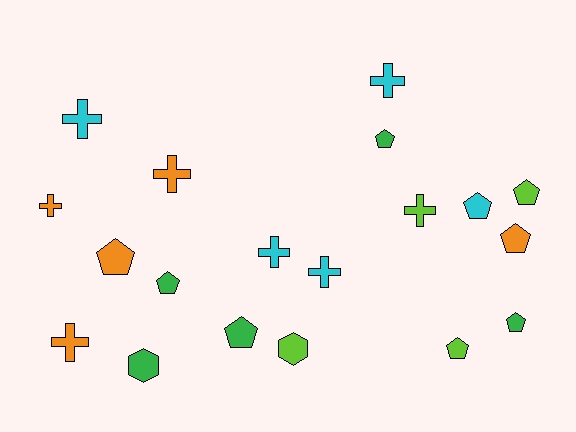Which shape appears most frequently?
Pentagon, with 9 objects.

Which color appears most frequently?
Green, with 5 objects.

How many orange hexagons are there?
There are no orange hexagons.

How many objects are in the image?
There are 19 objects.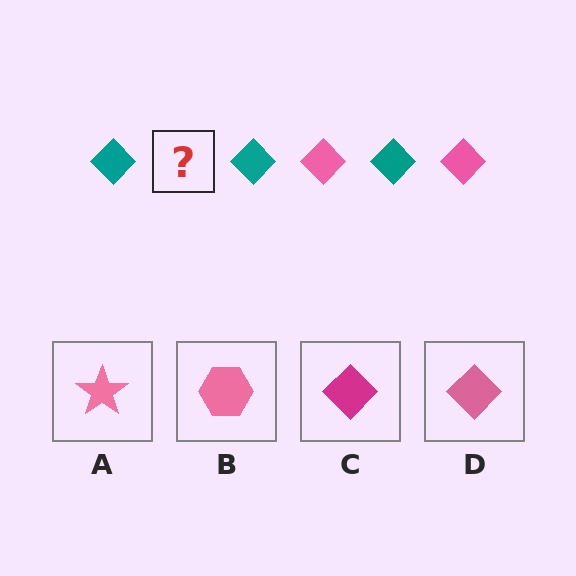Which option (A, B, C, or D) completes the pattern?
D.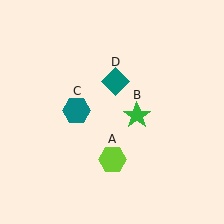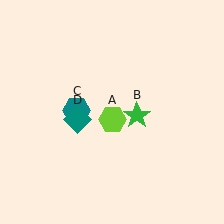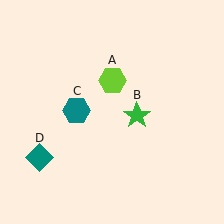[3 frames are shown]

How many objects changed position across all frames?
2 objects changed position: lime hexagon (object A), teal diamond (object D).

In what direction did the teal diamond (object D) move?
The teal diamond (object D) moved down and to the left.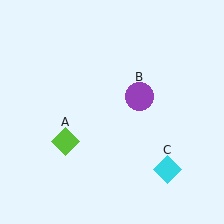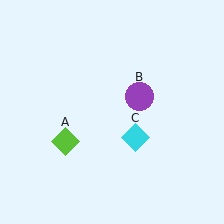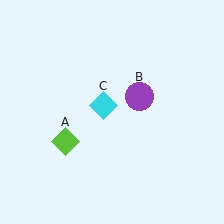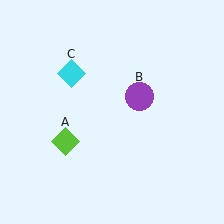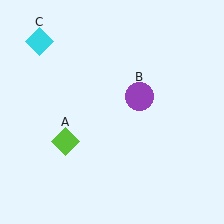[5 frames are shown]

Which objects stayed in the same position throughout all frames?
Lime diamond (object A) and purple circle (object B) remained stationary.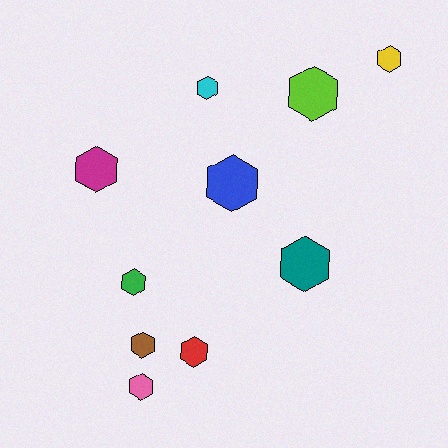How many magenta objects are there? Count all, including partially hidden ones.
There is 1 magenta object.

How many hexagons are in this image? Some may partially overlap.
There are 10 hexagons.